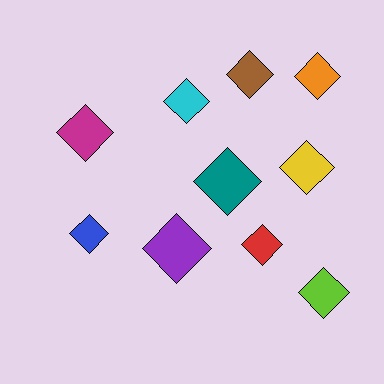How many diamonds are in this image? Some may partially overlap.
There are 10 diamonds.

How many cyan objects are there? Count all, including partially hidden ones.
There is 1 cyan object.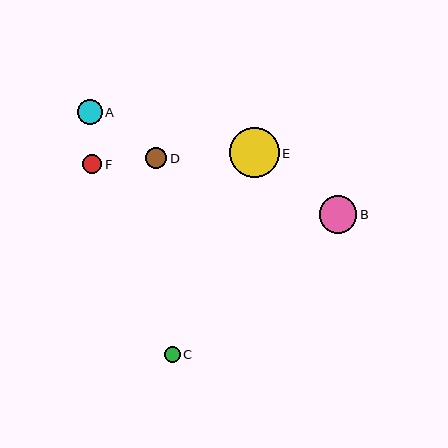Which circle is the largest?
Circle E is the largest with a size of approximately 50 pixels.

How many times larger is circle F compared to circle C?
Circle F is approximately 1.2 times the size of circle C.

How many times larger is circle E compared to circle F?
Circle E is approximately 2.6 times the size of circle F.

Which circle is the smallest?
Circle C is the smallest with a size of approximately 16 pixels.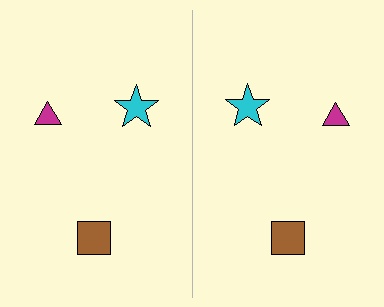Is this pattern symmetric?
Yes, this pattern has bilateral (reflection) symmetry.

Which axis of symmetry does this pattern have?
The pattern has a vertical axis of symmetry running through the center of the image.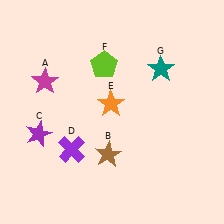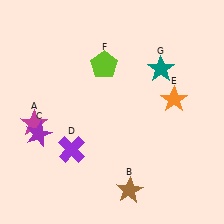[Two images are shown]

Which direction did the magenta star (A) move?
The magenta star (A) moved down.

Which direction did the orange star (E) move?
The orange star (E) moved right.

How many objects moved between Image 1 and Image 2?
3 objects moved between the two images.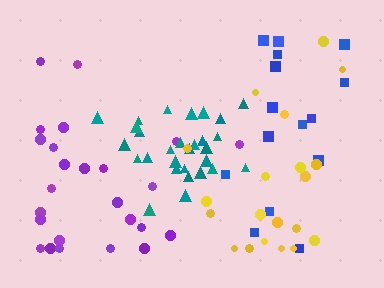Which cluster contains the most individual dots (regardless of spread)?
Teal (29).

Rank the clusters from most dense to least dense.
teal, purple, yellow, blue.